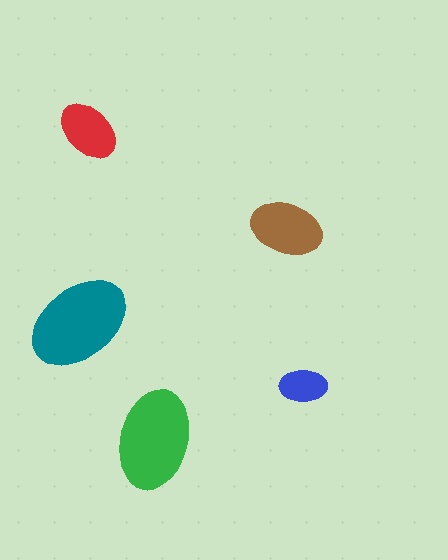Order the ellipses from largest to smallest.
the teal one, the green one, the brown one, the red one, the blue one.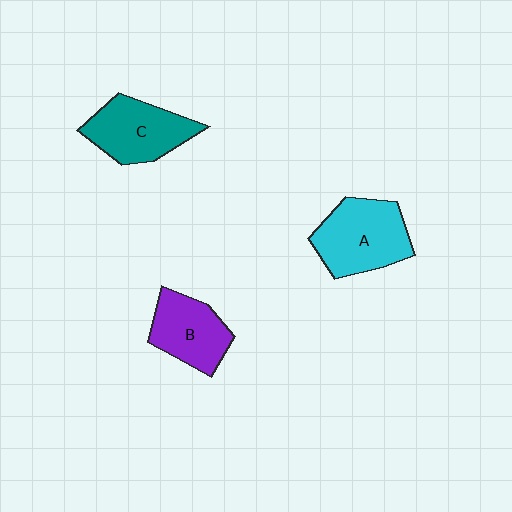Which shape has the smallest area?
Shape B (purple).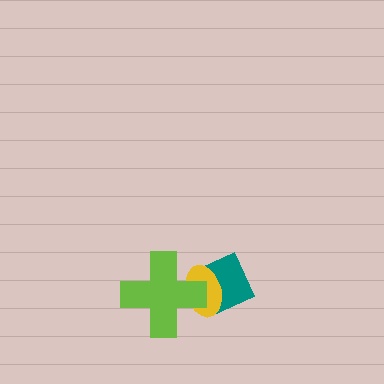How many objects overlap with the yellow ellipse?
2 objects overlap with the yellow ellipse.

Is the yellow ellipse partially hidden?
Yes, it is partially covered by another shape.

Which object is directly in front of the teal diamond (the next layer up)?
The yellow ellipse is directly in front of the teal diamond.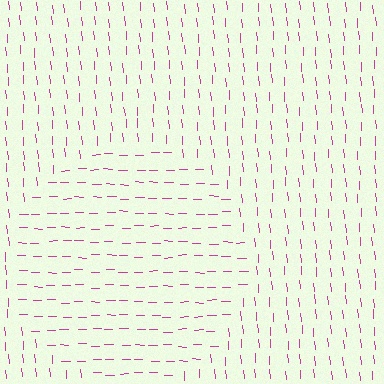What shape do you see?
I see a circle.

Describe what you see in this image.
The image is filled with small magenta line segments. A circle region in the image has lines oriented differently from the surrounding lines, creating a visible texture boundary.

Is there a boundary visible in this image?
Yes, there is a texture boundary formed by a change in line orientation.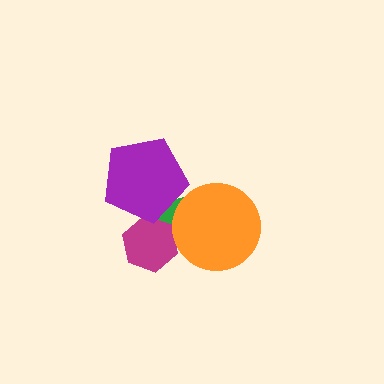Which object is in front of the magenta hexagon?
The purple pentagon is in front of the magenta hexagon.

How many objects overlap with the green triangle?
3 objects overlap with the green triangle.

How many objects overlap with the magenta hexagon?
2 objects overlap with the magenta hexagon.